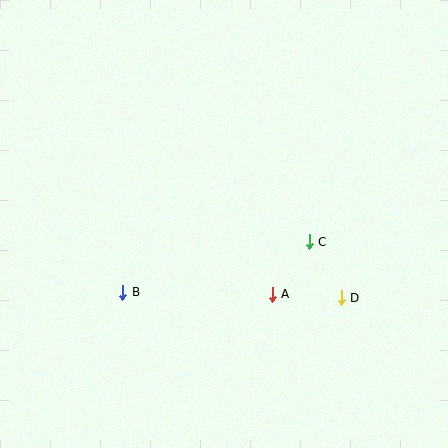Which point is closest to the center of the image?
Point A at (272, 295) is closest to the center.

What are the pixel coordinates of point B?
Point B is at (123, 292).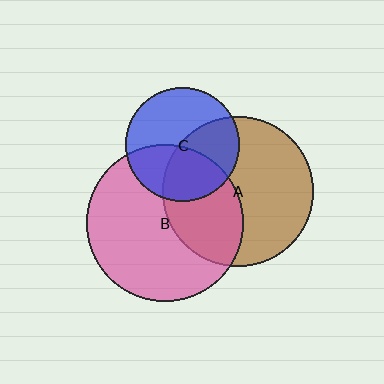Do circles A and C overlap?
Yes.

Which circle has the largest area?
Circle B (pink).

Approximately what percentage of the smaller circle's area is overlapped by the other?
Approximately 45%.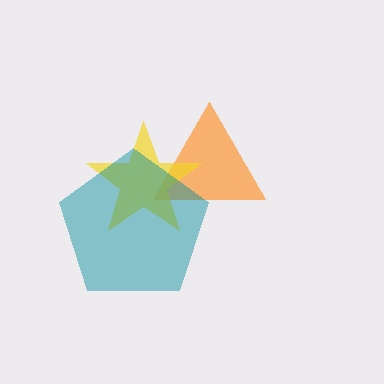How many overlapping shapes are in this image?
There are 3 overlapping shapes in the image.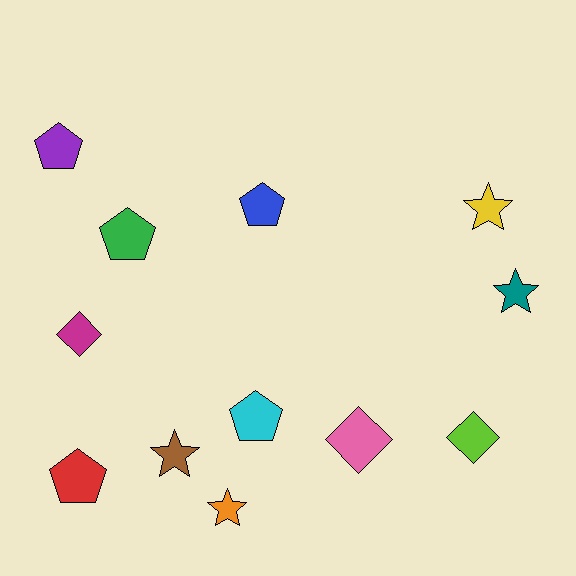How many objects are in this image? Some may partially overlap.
There are 12 objects.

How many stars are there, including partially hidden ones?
There are 4 stars.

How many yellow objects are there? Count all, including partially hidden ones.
There is 1 yellow object.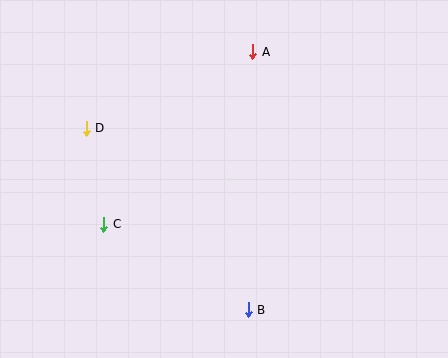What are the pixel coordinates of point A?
Point A is at (253, 52).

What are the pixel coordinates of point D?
Point D is at (86, 128).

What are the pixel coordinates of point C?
Point C is at (104, 224).